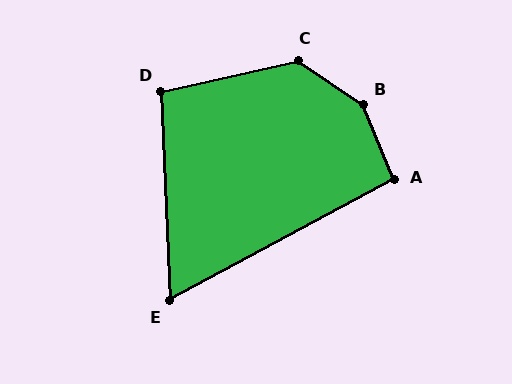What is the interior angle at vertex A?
Approximately 96 degrees (obtuse).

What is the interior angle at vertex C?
Approximately 133 degrees (obtuse).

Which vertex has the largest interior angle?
B, at approximately 146 degrees.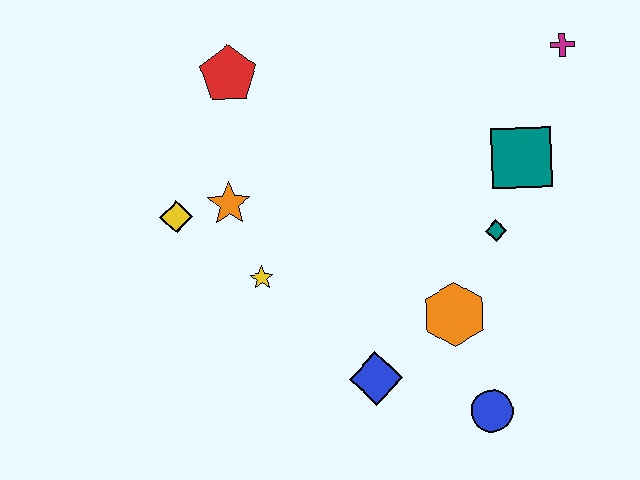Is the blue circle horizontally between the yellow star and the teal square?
Yes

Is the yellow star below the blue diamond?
No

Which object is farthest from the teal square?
The yellow diamond is farthest from the teal square.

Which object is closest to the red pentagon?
The orange star is closest to the red pentagon.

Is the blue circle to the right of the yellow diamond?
Yes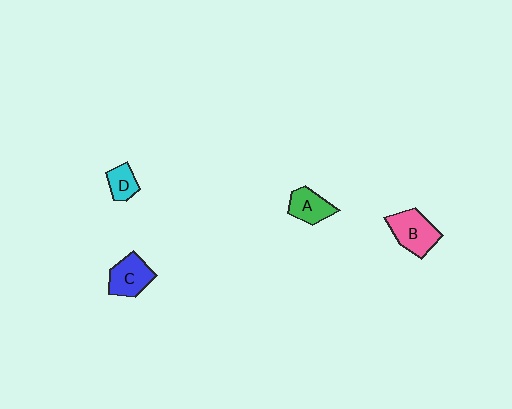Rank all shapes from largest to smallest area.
From largest to smallest: B (pink), C (blue), A (green), D (cyan).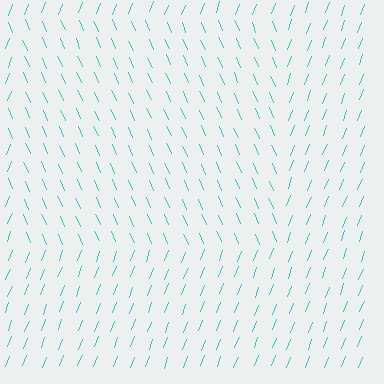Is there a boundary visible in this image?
Yes, there is a texture boundary formed by a change in line orientation.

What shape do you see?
I see a rectangle.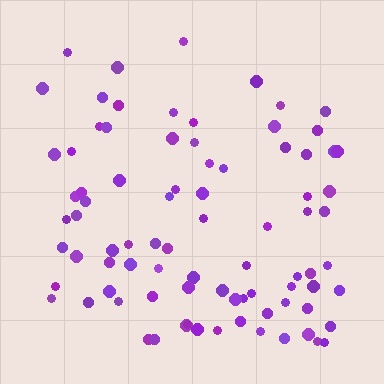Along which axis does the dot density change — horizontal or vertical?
Vertical.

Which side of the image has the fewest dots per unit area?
The top.